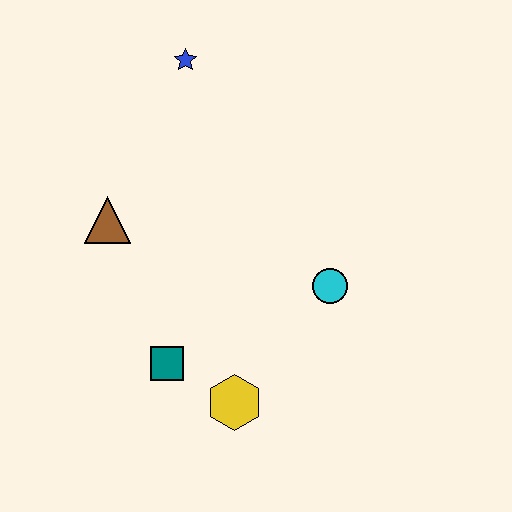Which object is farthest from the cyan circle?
The blue star is farthest from the cyan circle.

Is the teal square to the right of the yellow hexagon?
No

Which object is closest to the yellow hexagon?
The teal square is closest to the yellow hexagon.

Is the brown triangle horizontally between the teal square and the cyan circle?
No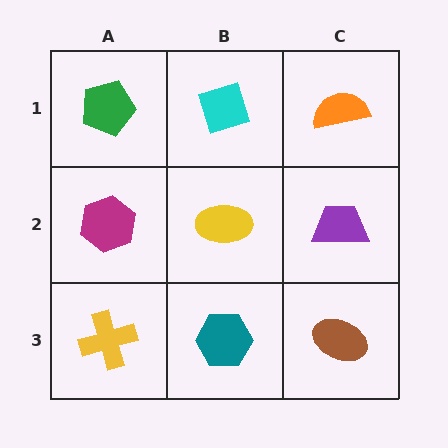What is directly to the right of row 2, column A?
A yellow ellipse.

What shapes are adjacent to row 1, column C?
A purple trapezoid (row 2, column C), a cyan diamond (row 1, column B).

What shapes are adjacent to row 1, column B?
A yellow ellipse (row 2, column B), a green pentagon (row 1, column A), an orange semicircle (row 1, column C).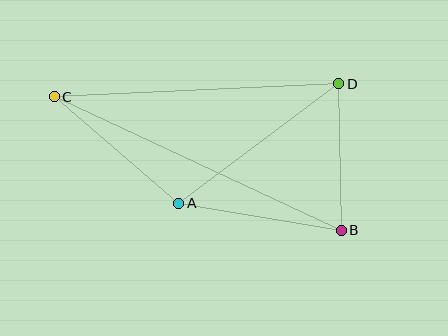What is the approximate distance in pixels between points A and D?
The distance between A and D is approximately 200 pixels.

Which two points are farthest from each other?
Points B and C are farthest from each other.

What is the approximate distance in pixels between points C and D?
The distance between C and D is approximately 285 pixels.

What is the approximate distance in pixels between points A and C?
The distance between A and C is approximately 164 pixels.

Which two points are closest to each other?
Points B and D are closest to each other.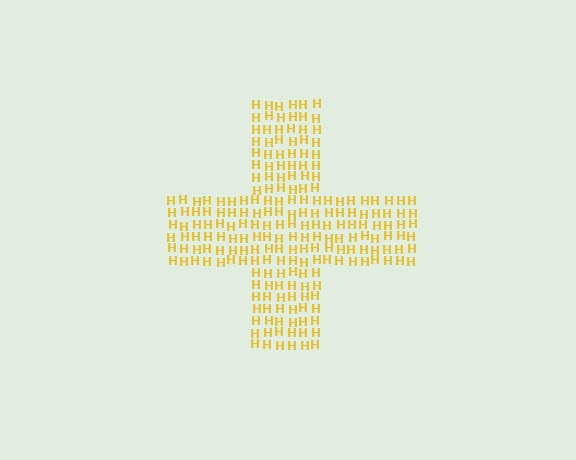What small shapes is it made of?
It is made of small letter H's.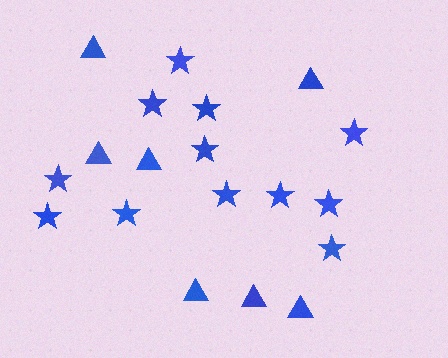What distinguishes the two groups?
There are 2 groups: one group of triangles (7) and one group of stars (12).